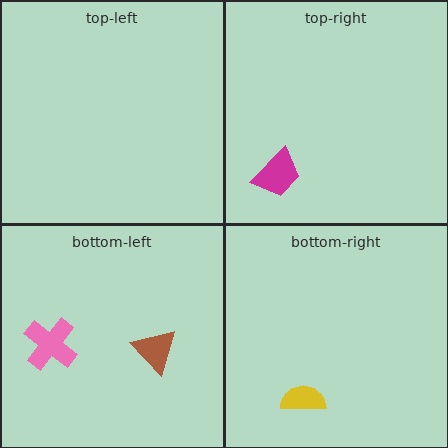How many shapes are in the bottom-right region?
1.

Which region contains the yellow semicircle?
The bottom-right region.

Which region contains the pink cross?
The bottom-left region.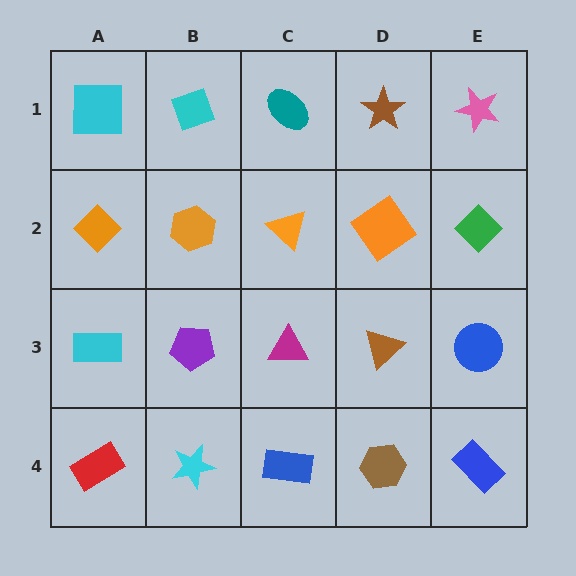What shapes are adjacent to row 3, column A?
An orange diamond (row 2, column A), a red rectangle (row 4, column A), a purple pentagon (row 3, column B).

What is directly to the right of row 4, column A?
A cyan star.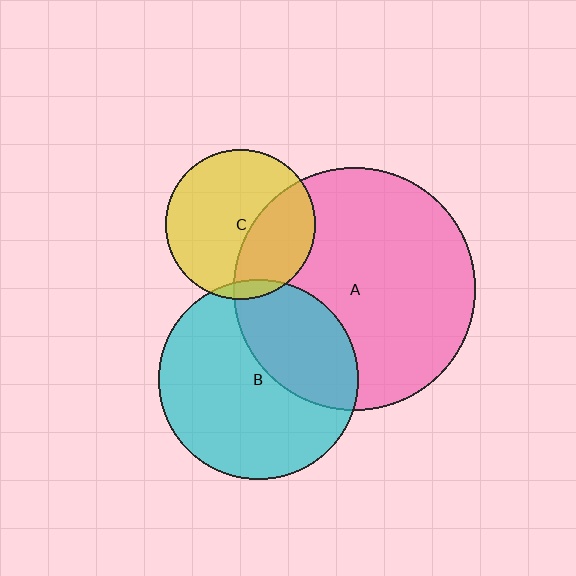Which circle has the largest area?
Circle A (pink).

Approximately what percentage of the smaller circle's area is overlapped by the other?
Approximately 35%.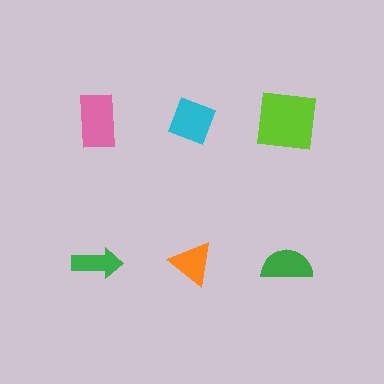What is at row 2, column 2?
An orange triangle.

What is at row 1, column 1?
A pink rectangle.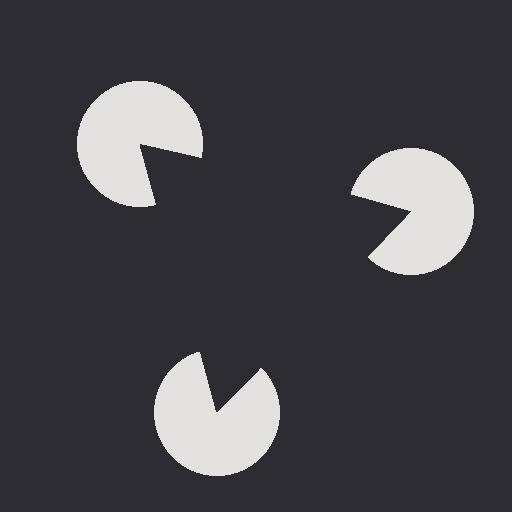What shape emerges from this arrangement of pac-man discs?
An illusory triangle — its edges are inferred from the aligned wedge cuts in the pac-man discs, not physically drawn.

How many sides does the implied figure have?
3 sides.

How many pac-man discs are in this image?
There are 3 — one at each vertex of the illusory triangle.